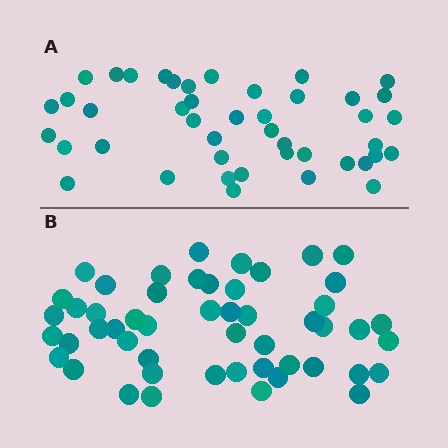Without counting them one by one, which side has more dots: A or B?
Region B (the bottom region) has more dots.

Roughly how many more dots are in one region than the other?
Region B has roughly 8 or so more dots than region A.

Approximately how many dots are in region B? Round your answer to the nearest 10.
About 50 dots. (The exact count is 51, which rounds to 50.)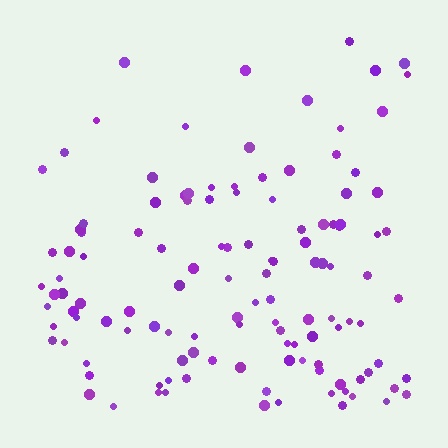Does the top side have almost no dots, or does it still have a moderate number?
Still a moderate number, just noticeably fewer than the bottom.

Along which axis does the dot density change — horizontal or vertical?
Vertical.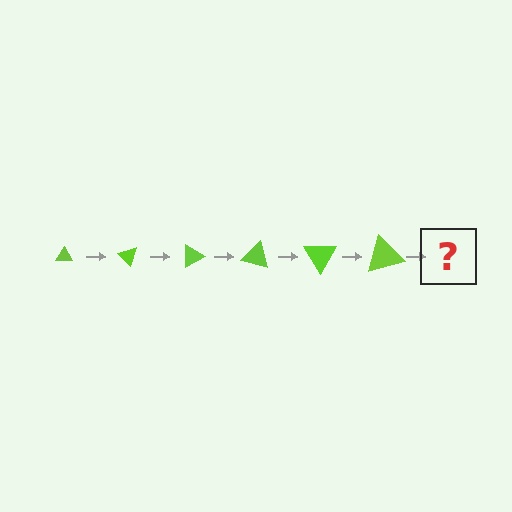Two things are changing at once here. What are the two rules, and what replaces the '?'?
The two rules are that the triangle grows larger each step and it rotates 45 degrees each step. The '?' should be a triangle, larger than the previous one and rotated 270 degrees from the start.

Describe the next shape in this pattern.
It should be a triangle, larger than the previous one and rotated 270 degrees from the start.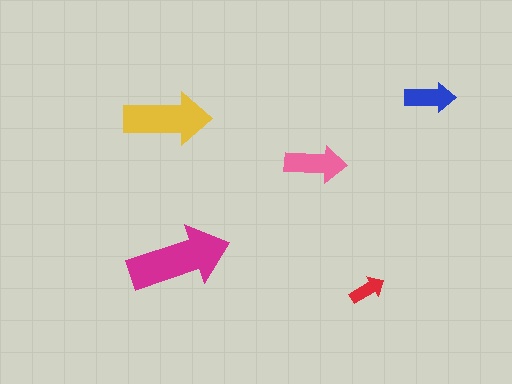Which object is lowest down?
The red arrow is bottommost.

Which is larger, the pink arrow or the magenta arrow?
The magenta one.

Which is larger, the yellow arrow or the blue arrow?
The yellow one.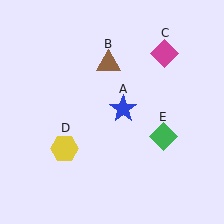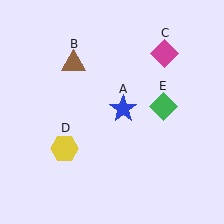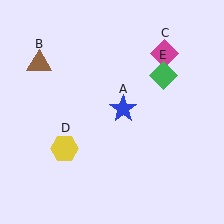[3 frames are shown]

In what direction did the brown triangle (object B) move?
The brown triangle (object B) moved left.